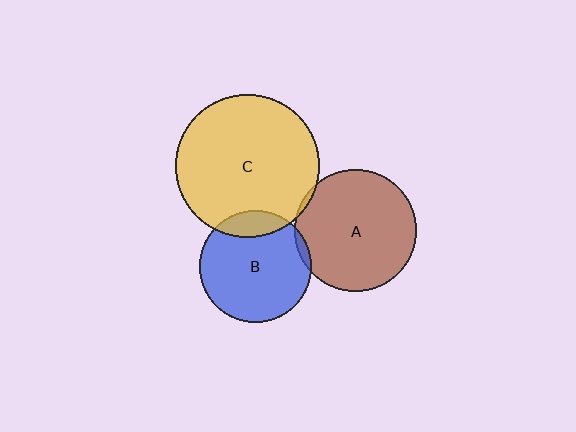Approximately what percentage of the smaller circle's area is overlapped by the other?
Approximately 5%.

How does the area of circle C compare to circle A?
Approximately 1.4 times.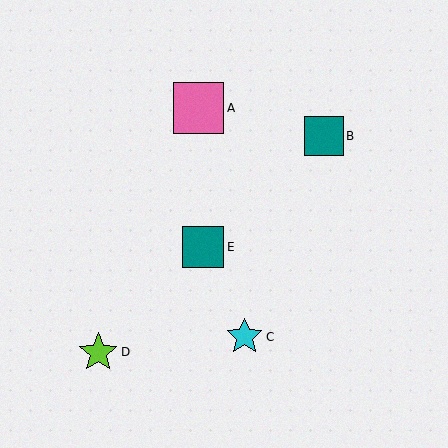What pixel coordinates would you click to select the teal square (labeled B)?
Click at (324, 136) to select the teal square B.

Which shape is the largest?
The pink square (labeled A) is the largest.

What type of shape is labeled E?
Shape E is a teal square.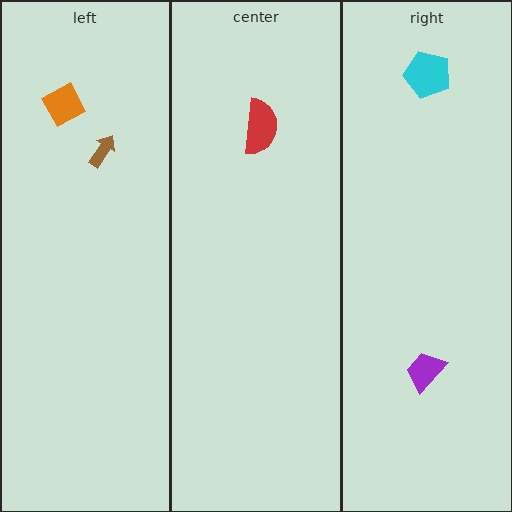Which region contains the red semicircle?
The center region.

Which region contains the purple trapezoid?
The right region.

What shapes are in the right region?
The cyan pentagon, the purple trapezoid.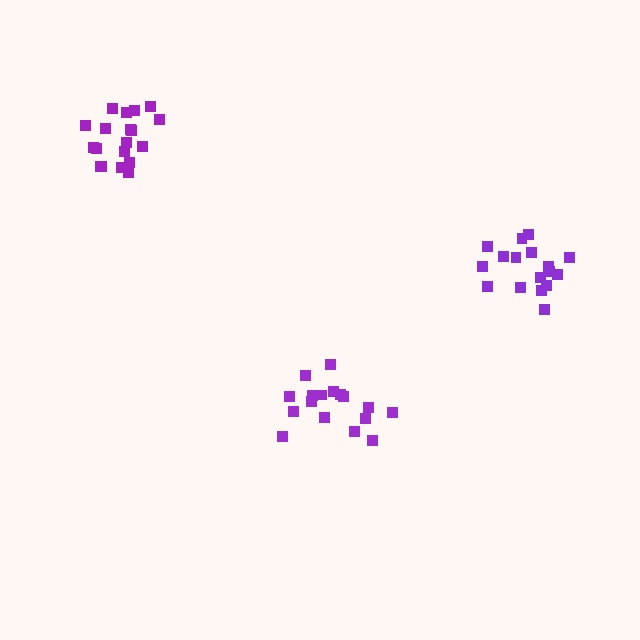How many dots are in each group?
Group 1: 17 dots, Group 2: 17 dots, Group 3: 19 dots (53 total).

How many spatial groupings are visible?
There are 3 spatial groupings.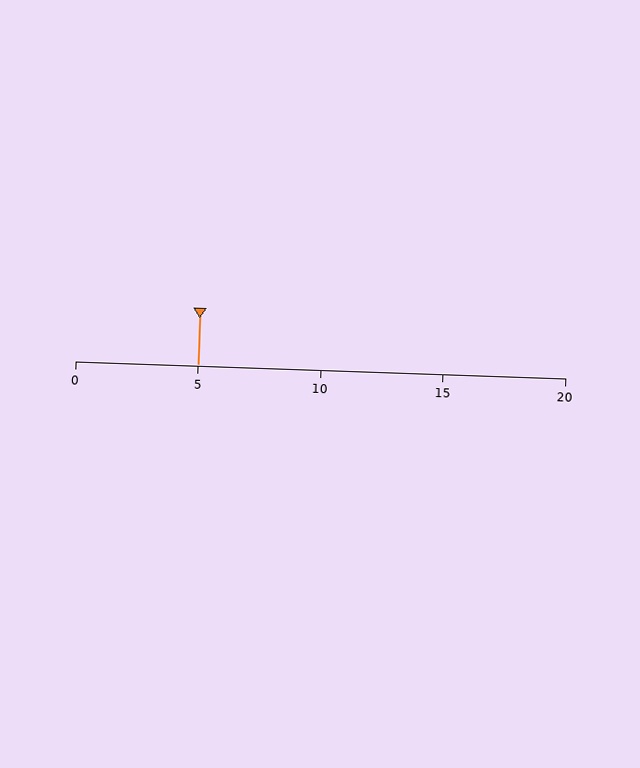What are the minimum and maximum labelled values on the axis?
The axis runs from 0 to 20.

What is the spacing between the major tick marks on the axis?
The major ticks are spaced 5 apart.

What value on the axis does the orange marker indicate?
The marker indicates approximately 5.